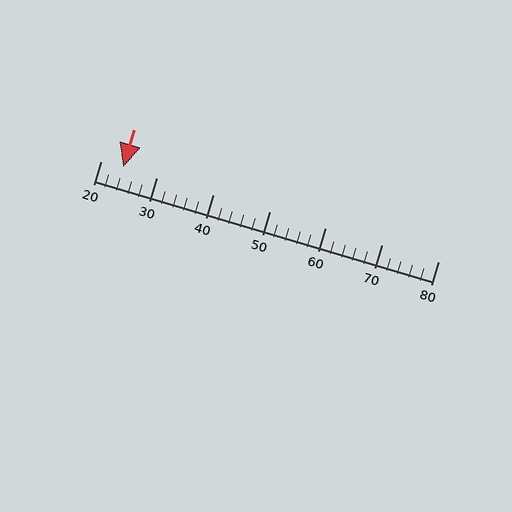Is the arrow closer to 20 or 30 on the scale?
The arrow is closer to 20.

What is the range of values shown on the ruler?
The ruler shows values from 20 to 80.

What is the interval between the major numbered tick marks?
The major tick marks are spaced 10 units apart.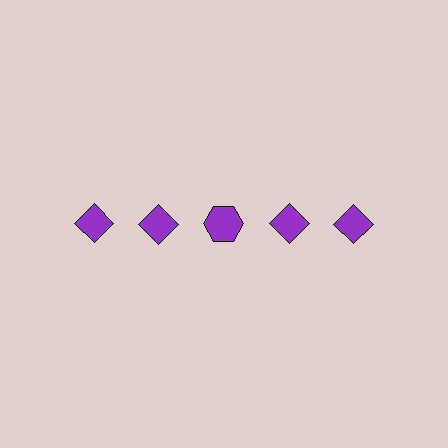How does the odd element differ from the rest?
It has a different shape: hexagon instead of diamond.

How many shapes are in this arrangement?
There are 5 shapes arranged in a grid pattern.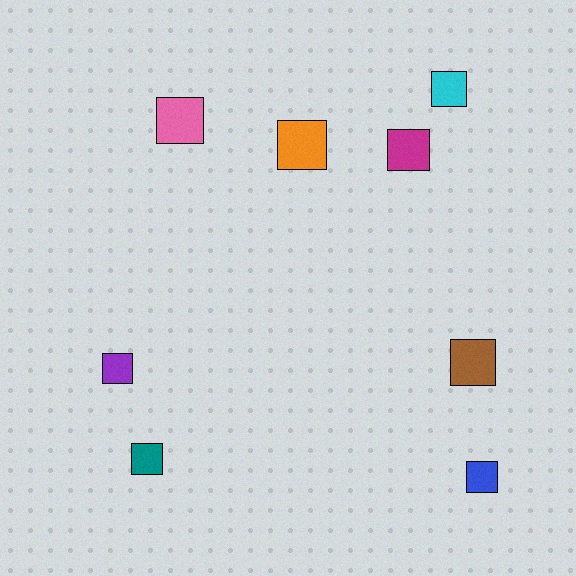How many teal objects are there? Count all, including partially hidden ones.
There is 1 teal object.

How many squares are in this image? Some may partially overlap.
There are 8 squares.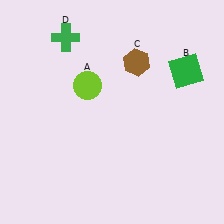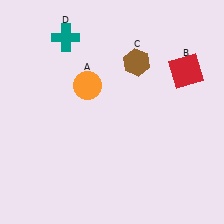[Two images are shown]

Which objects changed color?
A changed from lime to orange. B changed from green to red. D changed from green to teal.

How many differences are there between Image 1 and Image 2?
There are 3 differences between the two images.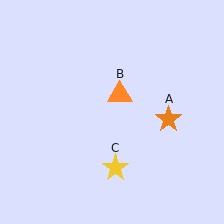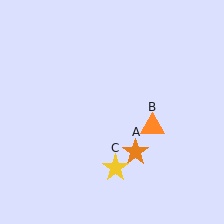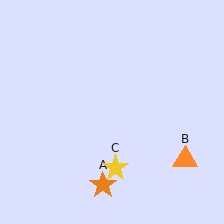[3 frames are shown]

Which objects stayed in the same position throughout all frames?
Yellow star (object C) remained stationary.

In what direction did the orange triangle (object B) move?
The orange triangle (object B) moved down and to the right.